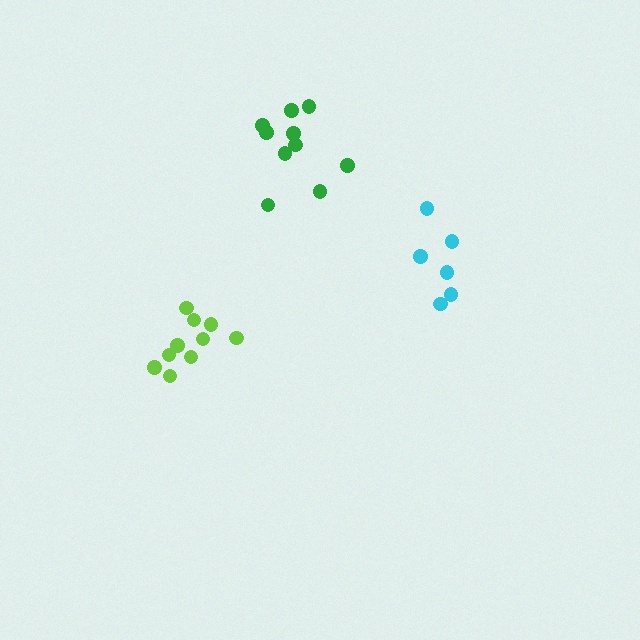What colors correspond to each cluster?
The clusters are colored: green, cyan, lime.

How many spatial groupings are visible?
There are 3 spatial groupings.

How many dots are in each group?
Group 1: 10 dots, Group 2: 6 dots, Group 3: 10 dots (26 total).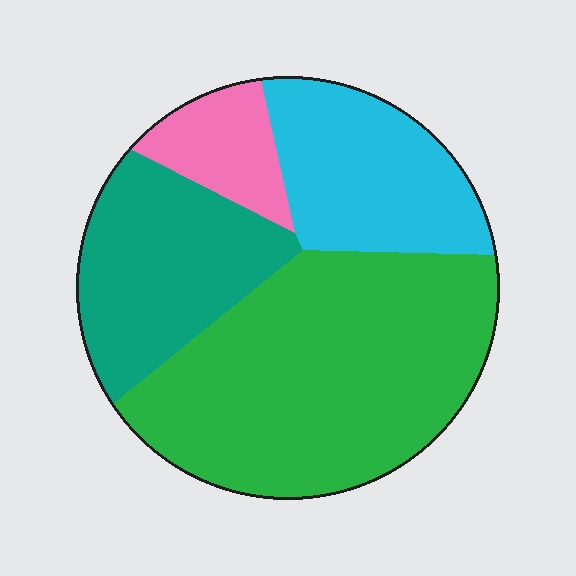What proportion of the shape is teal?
Teal covers 23% of the shape.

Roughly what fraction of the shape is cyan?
Cyan covers roughly 20% of the shape.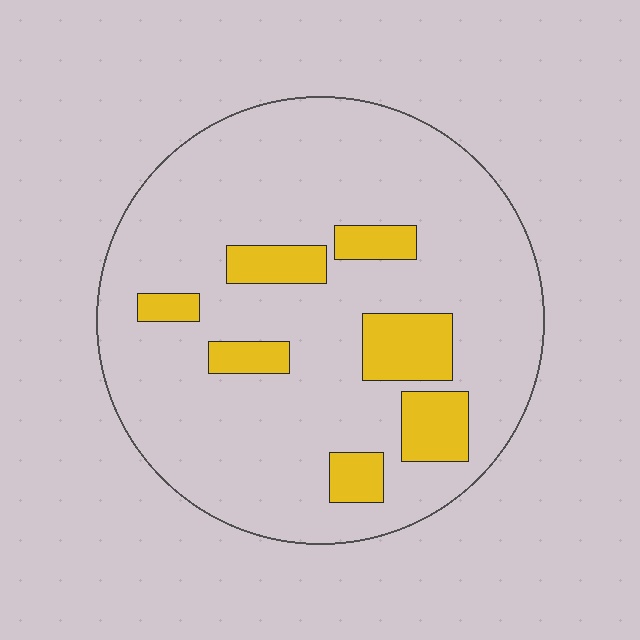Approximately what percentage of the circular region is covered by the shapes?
Approximately 15%.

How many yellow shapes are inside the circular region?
7.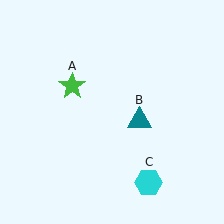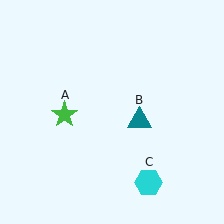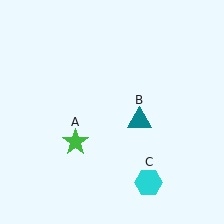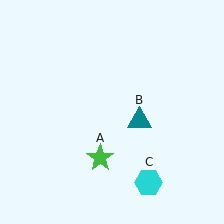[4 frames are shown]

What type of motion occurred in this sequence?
The green star (object A) rotated counterclockwise around the center of the scene.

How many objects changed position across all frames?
1 object changed position: green star (object A).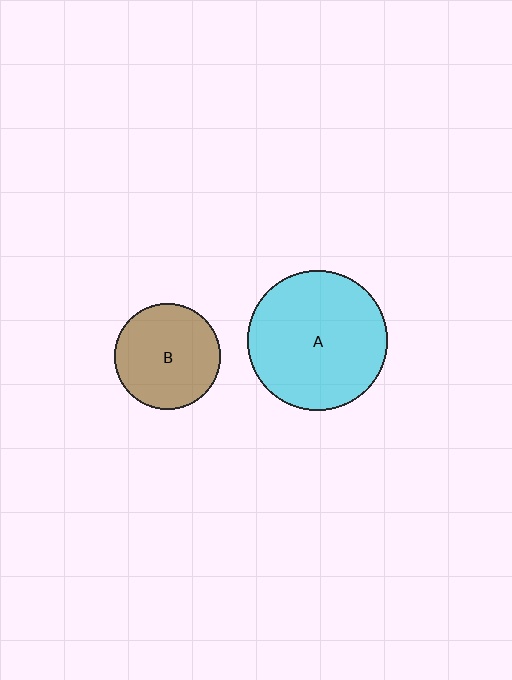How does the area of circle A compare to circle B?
Approximately 1.7 times.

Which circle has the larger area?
Circle A (cyan).